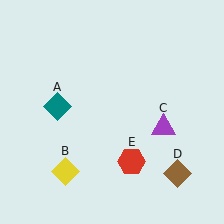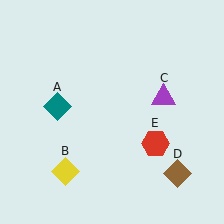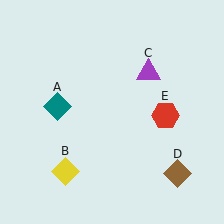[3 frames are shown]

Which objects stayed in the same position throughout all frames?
Teal diamond (object A) and yellow diamond (object B) and brown diamond (object D) remained stationary.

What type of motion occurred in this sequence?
The purple triangle (object C), red hexagon (object E) rotated counterclockwise around the center of the scene.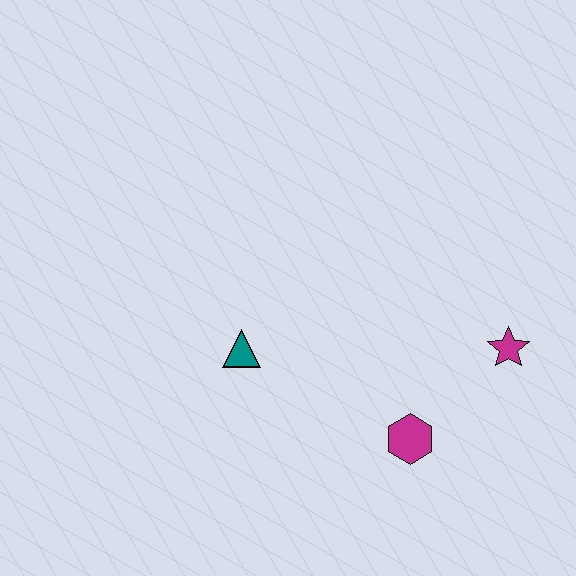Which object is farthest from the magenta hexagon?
The teal triangle is farthest from the magenta hexagon.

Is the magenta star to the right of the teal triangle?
Yes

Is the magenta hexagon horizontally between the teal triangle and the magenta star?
Yes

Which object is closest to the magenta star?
The magenta hexagon is closest to the magenta star.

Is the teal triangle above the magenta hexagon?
Yes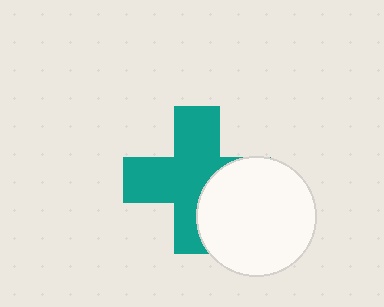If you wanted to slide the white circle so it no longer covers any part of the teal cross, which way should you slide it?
Slide it right — that is the most direct way to separate the two shapes.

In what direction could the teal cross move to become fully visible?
The teal cross could move left. That would shift it out from behind the white circle entirely.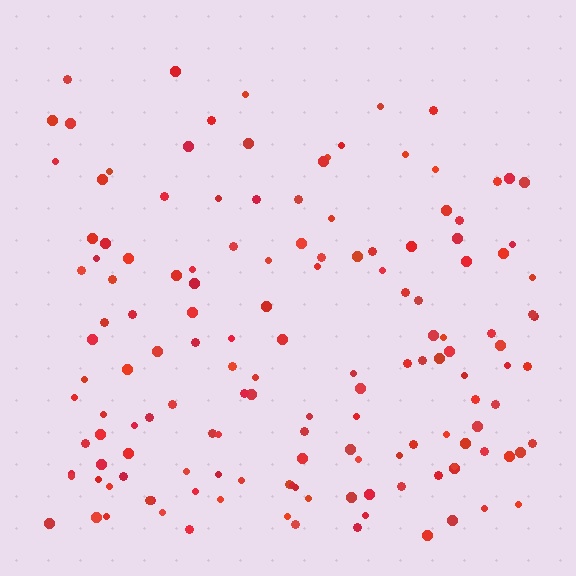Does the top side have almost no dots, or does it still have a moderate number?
Still a moderate number, just noticeably fewer than the bottom.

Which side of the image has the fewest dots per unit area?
The top.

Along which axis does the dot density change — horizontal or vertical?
Vertical.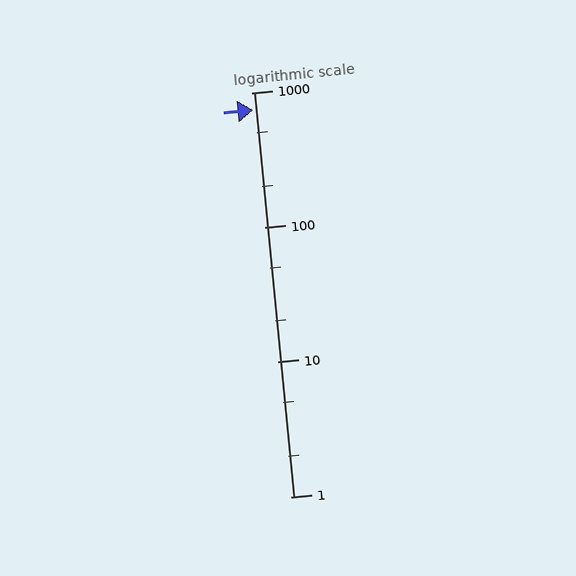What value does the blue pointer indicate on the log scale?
The pointer indicates approximately 740.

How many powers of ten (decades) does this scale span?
The scale spans 3 decades, from 1 to 1000.